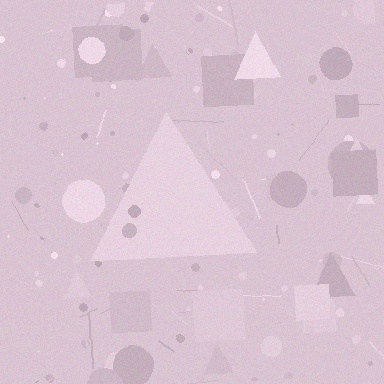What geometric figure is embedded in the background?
A triangle is embedded in the background.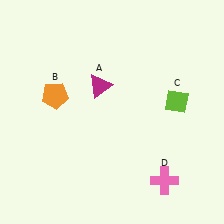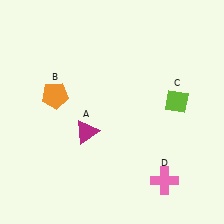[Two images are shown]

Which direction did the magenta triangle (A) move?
The magenta triangle (A) moved down.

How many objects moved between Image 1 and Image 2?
1 object moved between the two images.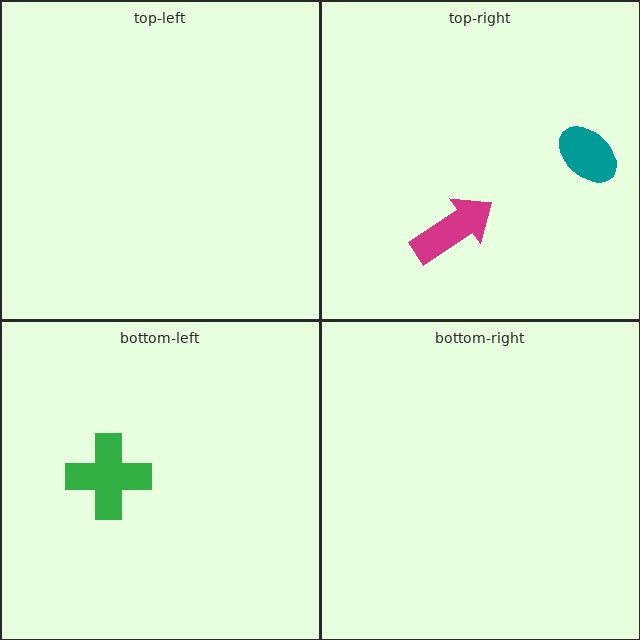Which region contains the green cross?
The bottom-left region.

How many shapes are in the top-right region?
2.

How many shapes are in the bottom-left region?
1.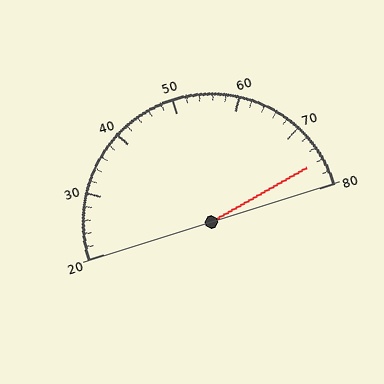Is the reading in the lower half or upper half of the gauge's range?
The reading is in the upper half of the range (20 to 80).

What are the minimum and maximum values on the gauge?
The gauge ranges from 20 to 80.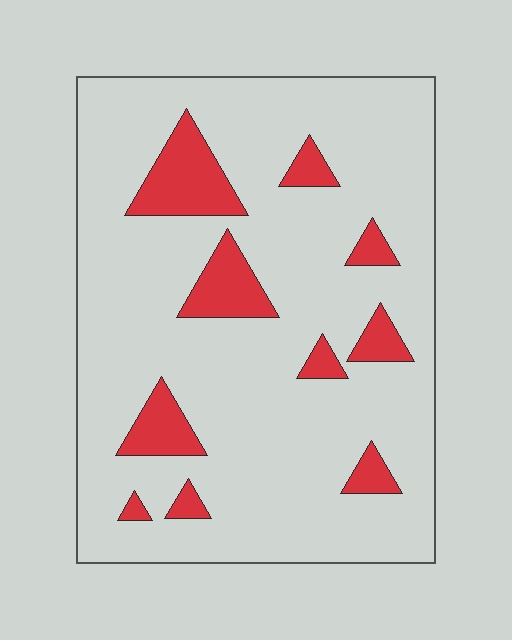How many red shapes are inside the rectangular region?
10.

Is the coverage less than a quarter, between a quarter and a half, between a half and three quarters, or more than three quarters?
Less than a quarter.